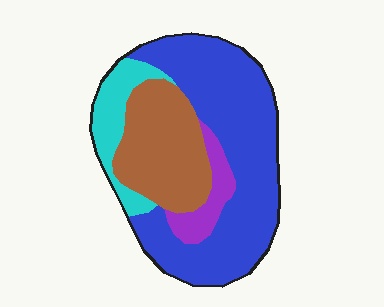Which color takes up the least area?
Purple, at roughly 10%.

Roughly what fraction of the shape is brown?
Brown covers roughly 25% of the shape.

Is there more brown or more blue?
Blue.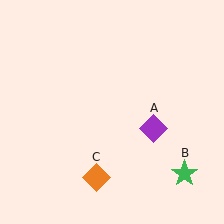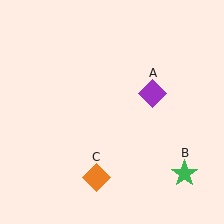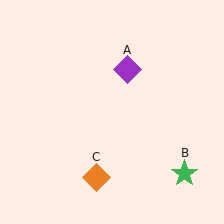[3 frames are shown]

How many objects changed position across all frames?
1 object changed position: purple diamond (object A).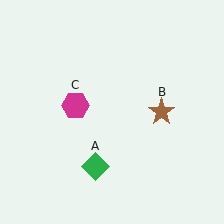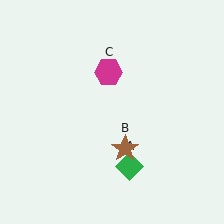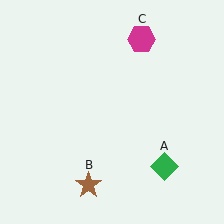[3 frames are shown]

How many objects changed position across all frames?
3 objects changed position: green diamond (object A), brown star (object B), magenta hexagon (object C).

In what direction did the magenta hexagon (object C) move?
The magenta hexagon (object C) moved up and to the right.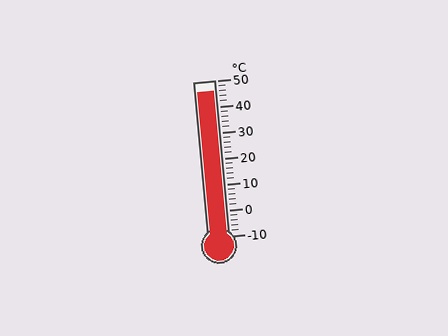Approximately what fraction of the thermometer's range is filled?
The thermometer is filled to approximately 95% of its range.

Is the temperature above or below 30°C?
The temperature is above 30°C.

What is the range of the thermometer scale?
The thermometer scale ranges from -10°C to 50°C.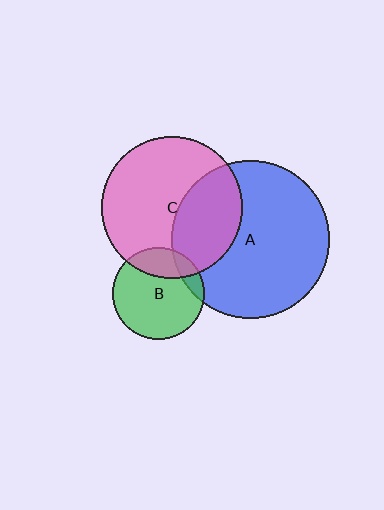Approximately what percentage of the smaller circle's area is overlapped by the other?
Approximately 10%.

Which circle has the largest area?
Circle A (blue).